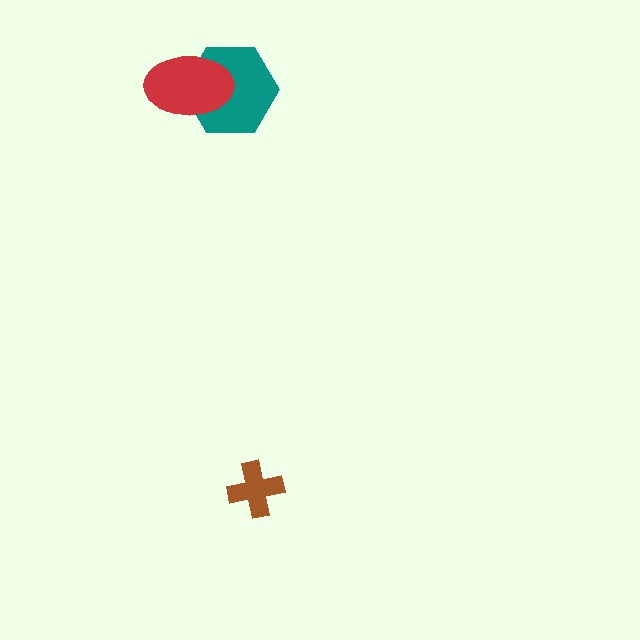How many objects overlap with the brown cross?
0 objects overlap with the brown cross.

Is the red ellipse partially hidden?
No, no other shape covers it.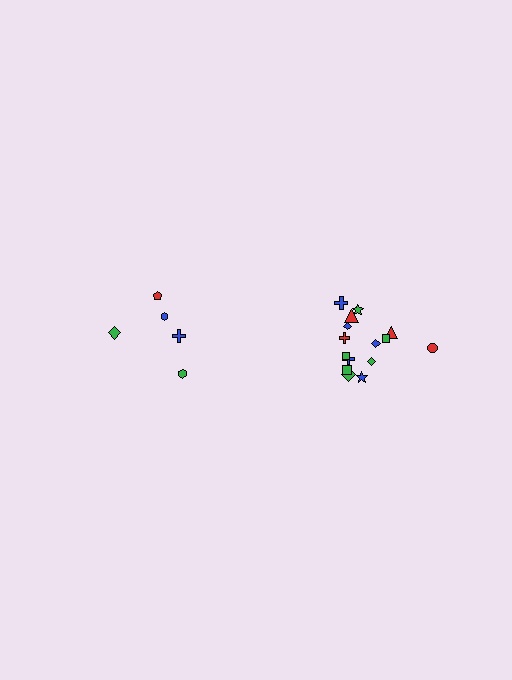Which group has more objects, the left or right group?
The right group.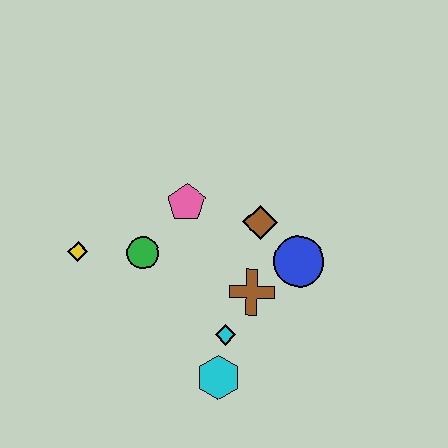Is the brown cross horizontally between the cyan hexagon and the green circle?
No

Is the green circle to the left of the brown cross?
Yes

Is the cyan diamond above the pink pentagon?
No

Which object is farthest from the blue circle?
The yellow diamond is farthest from the blue circle.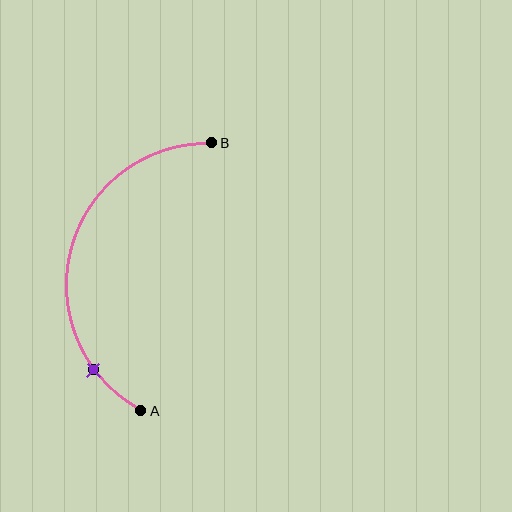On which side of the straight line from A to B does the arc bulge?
The arc bulges to the left of the straight line connecting A and B.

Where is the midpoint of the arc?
The arc midpoint is the point on the curve farthest from the straight line joining A and B. It sits to the left of that line.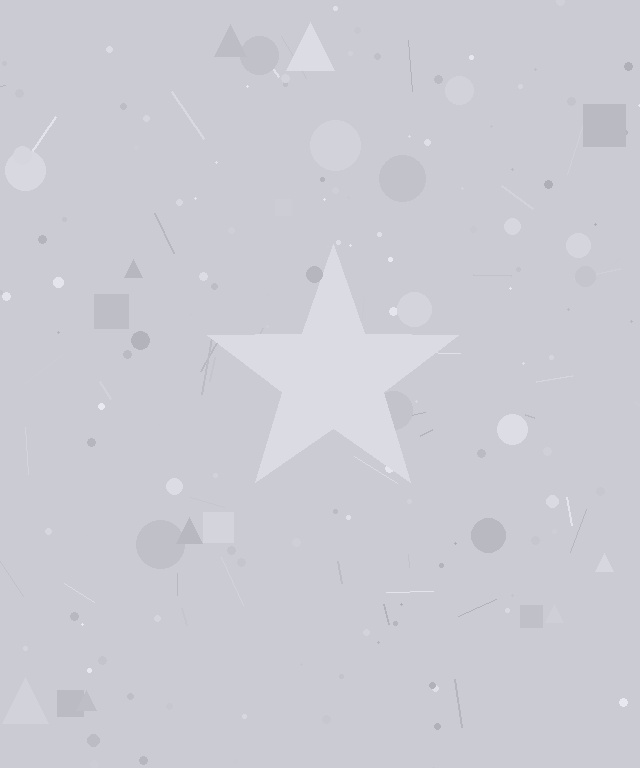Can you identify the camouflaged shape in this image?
The camouflaged shape is a star.